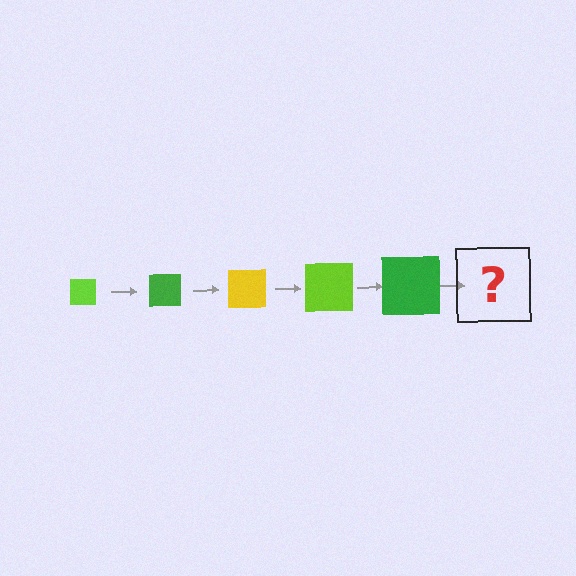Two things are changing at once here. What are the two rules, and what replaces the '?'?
The two rules are that the square grows larger each step and the color cycles through lime, green, and yellow. The '?' should be a yellow square, larger than the previous one.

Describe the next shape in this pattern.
It should be a yellow square, larger than the previous one.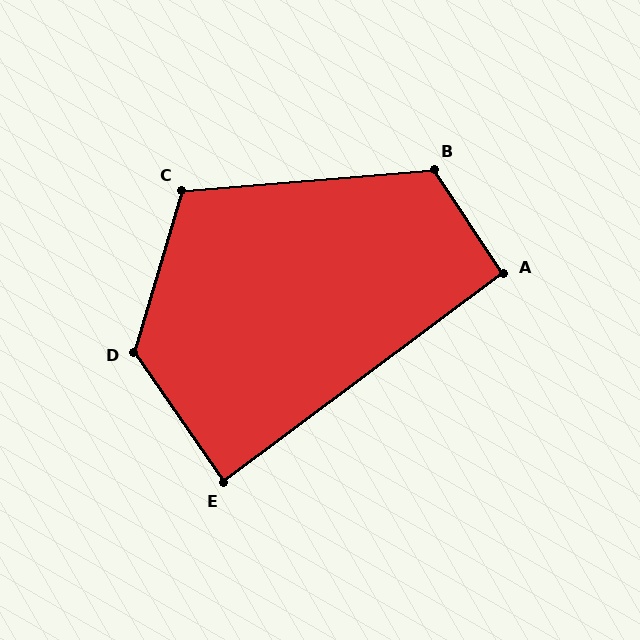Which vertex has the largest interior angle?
D, at approximately 129 degrees.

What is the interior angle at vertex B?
Approximately 119 degrees (obtuse).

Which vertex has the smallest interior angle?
E, at approximately 88 degrees.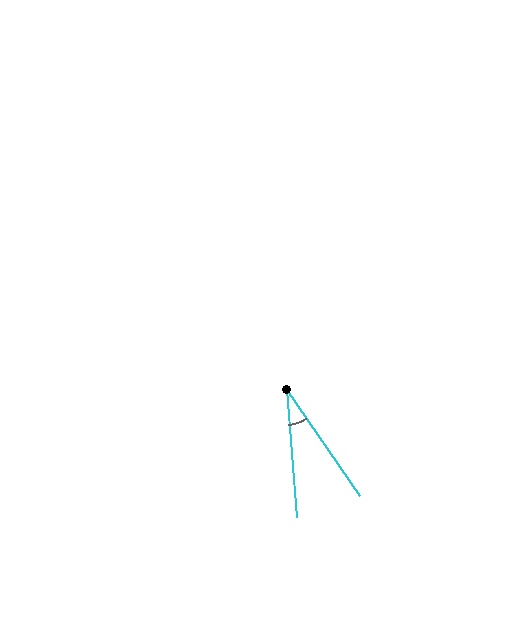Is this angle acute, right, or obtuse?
It is acute.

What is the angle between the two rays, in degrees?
Approximately 30 degrees.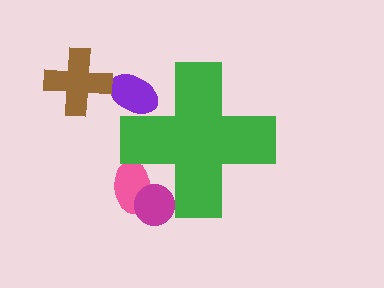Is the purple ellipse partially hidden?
Yes, the purple ellipse is partially hidden behind the green cross.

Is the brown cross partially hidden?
No, the brown cross is fully visible.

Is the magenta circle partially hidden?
Yes, the magenta circle is partially hidden behind the green cross.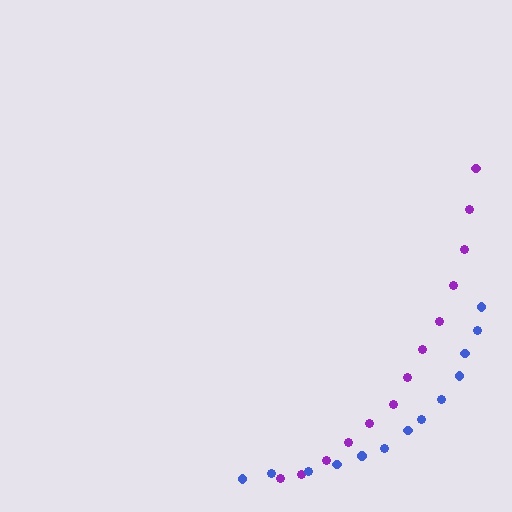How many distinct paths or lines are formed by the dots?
There are 2 distinct paths.